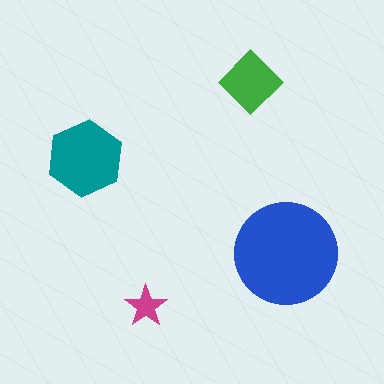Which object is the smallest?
The magenta star.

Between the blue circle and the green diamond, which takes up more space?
The blue circle.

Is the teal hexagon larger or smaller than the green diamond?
Larger.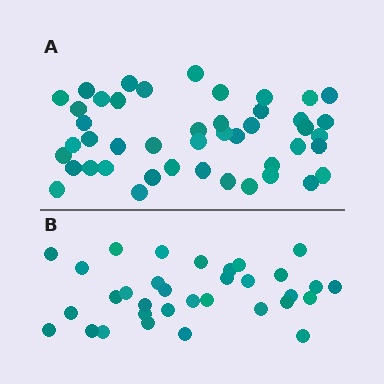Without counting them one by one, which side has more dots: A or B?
Region A (the top region) has more dots.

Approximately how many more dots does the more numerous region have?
Region A has roughly 12 or so more dots than region B.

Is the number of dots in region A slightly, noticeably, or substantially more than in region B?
Region A has noticeably more, but not dramatically so. The ratio is roughly 1.4 to 1.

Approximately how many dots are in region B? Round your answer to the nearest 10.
About 30 dots. (The exact count is 33, which rounds to 30.)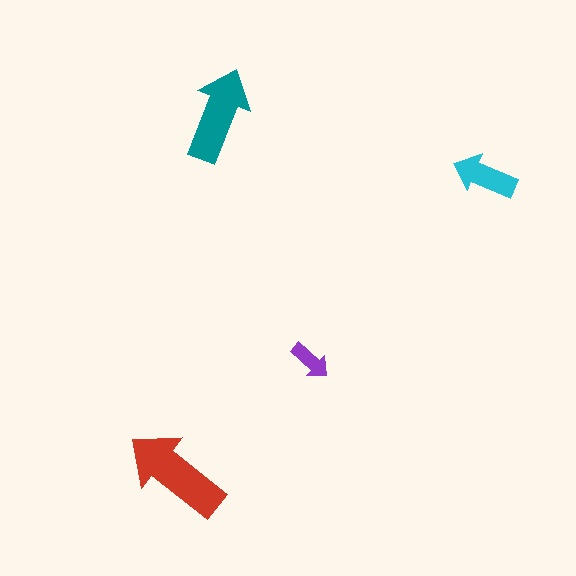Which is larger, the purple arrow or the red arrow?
The red one.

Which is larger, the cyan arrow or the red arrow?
The red one.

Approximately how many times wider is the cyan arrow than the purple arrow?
About 1.5 times wider.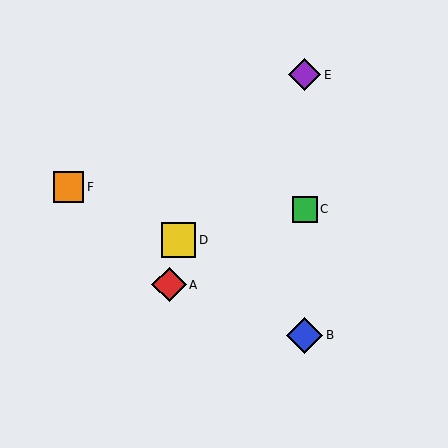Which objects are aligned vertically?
Objects B, C, E are aligned vertically.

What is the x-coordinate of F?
Object F is at x≈68.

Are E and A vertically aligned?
No, E is at x≈305 and A is at x≈169.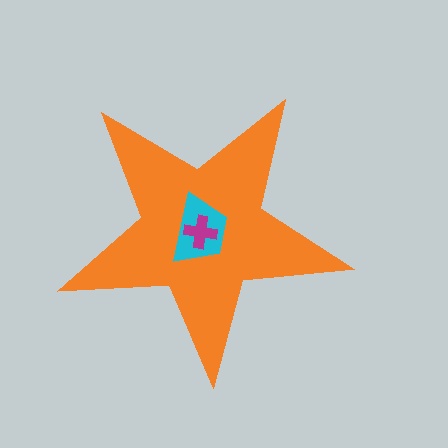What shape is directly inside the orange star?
The cyan trapezoid.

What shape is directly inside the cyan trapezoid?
The magenta cross.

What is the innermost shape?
The magenta cross.